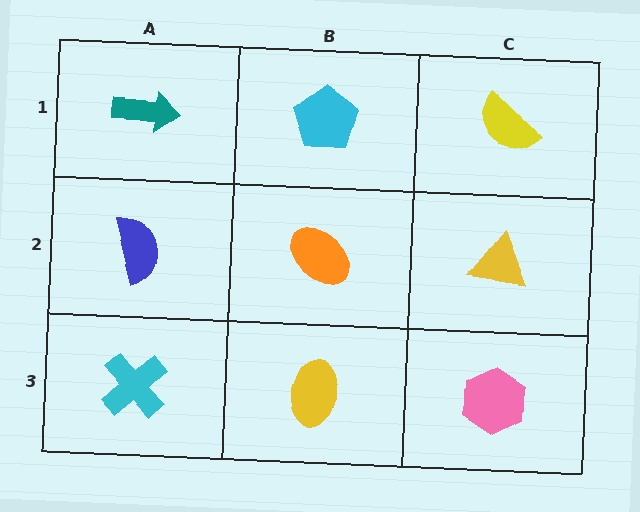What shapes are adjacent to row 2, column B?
A cyan pentagon (row 1, column B), a yellow ellipse (row 3, column B), a blue semicircle (row 2, column A), a yellow triangle (row 2, column C).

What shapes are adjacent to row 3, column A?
A blue semicircle (row 2, column A), a yellow ellipse (row 3, column B).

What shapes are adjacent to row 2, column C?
A yellow semicircle (row 1, column C), a pink hexagon (row 3, column C), an orange ellipse (row 2, column B).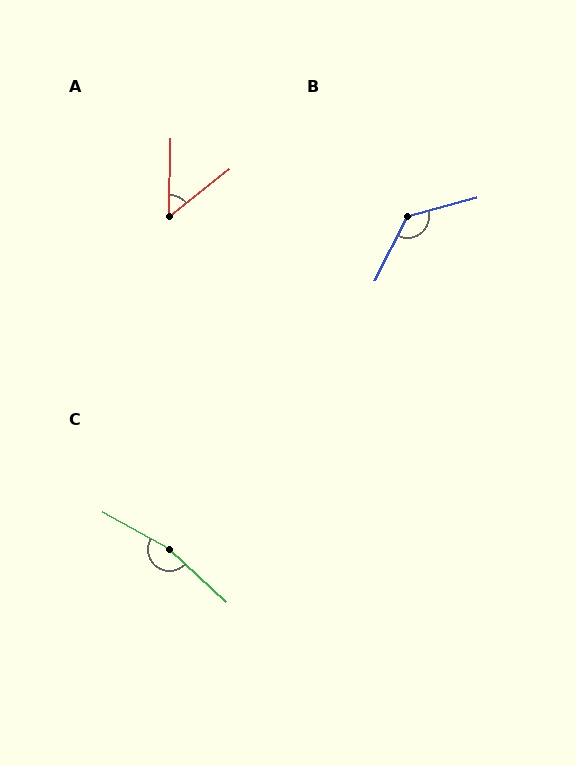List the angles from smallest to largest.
A (51°), B (132°), C (166°).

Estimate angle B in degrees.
Approximately 132 degrees.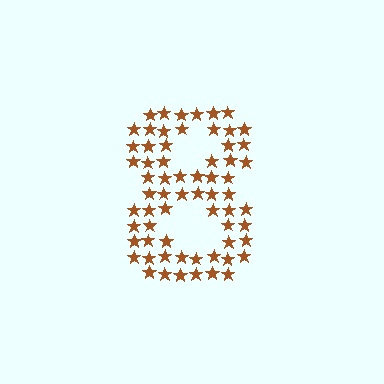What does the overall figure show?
The overall figure shows the digit 8.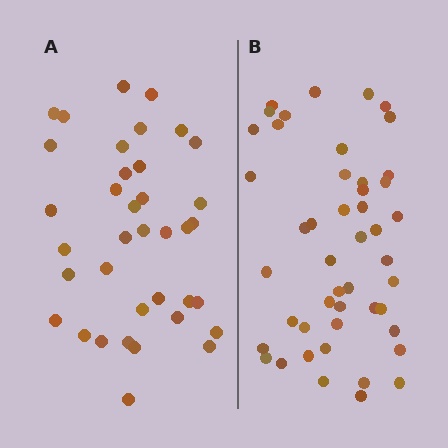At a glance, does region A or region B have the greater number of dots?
Region B (the right region) has more dots.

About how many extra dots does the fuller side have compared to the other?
Region B has roughly 10 or so more dots than region A.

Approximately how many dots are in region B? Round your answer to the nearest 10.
About 50 dots. (The exact count is 47, which rounds to 50.)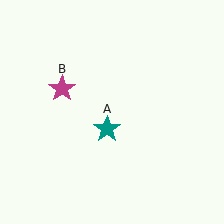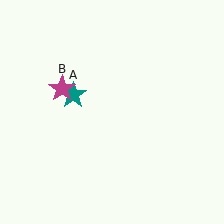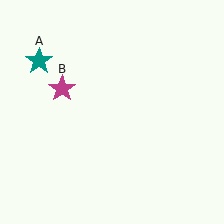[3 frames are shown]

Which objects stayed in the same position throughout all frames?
Magenta star (object B) remained stationary.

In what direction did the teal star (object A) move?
The teal star (object A) moved up and to the left.